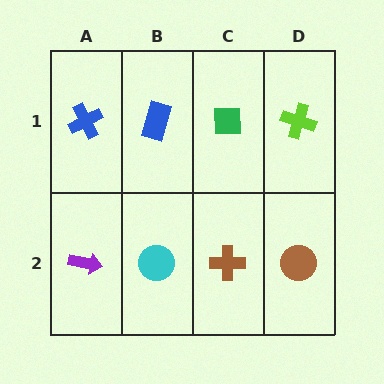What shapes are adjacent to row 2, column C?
A green square (row 1, column C), a cyan circle (row 2, column B), a brown circle (row 2, column D).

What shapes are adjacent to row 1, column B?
A cyan circle (row 2, column B), a blue cross (row 1, column A), a green square (row 1, column C).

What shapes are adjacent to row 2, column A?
A blue cross (row 1, column A), a cyan circle (row 2, column B).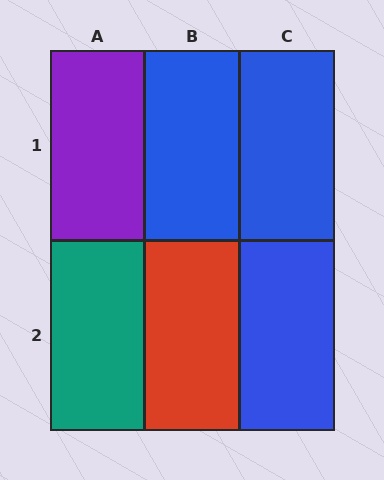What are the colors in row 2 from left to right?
Teal, red, blue.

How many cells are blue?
3 cells are blue.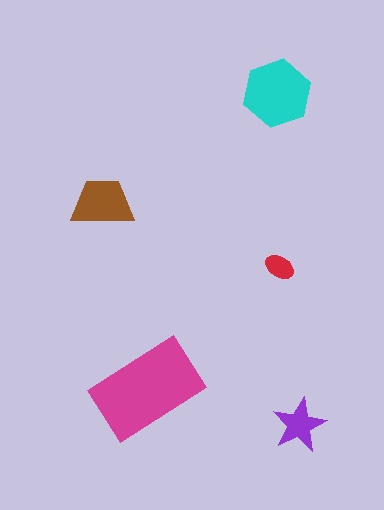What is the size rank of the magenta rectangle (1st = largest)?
1st.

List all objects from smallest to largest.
The red ellipse, the purple star, the brown trapezoid, the cyan hexagon, the magenta rectangle.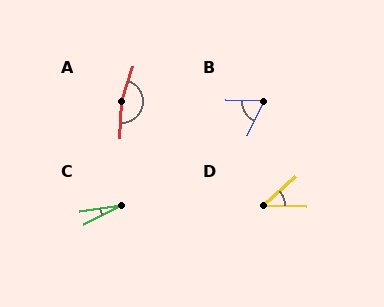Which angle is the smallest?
C, at approximately 19 degrees.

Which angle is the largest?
A, at approximately 164 degrees.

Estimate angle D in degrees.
Approximately 43 degrees.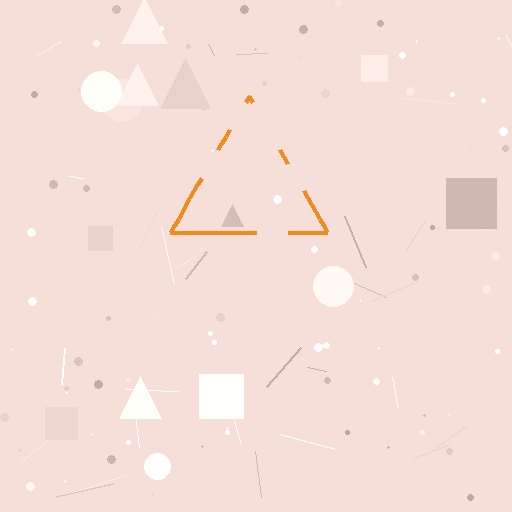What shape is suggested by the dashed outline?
The dashed outline suggests a triangle.